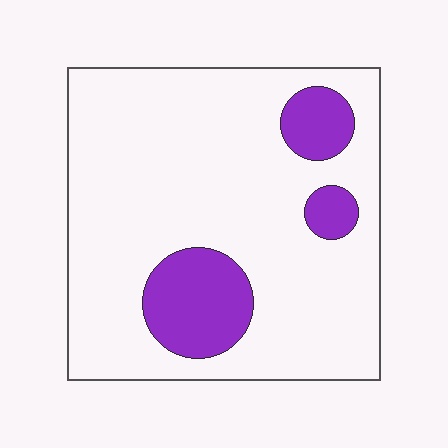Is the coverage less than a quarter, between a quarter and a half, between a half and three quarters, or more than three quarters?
Less than a quarter.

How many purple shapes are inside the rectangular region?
3.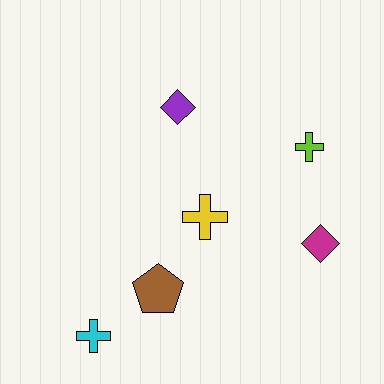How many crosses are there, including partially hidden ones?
There are 3 crosses.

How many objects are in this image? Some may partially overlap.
There are 6 objects.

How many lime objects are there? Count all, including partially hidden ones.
There is 1 lime object.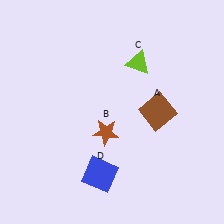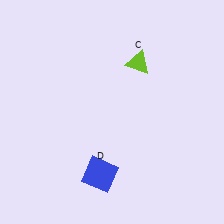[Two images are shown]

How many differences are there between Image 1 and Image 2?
There are 2 differences between the two images.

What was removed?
The brown square (A), the brown star (B) were removed in Image 2.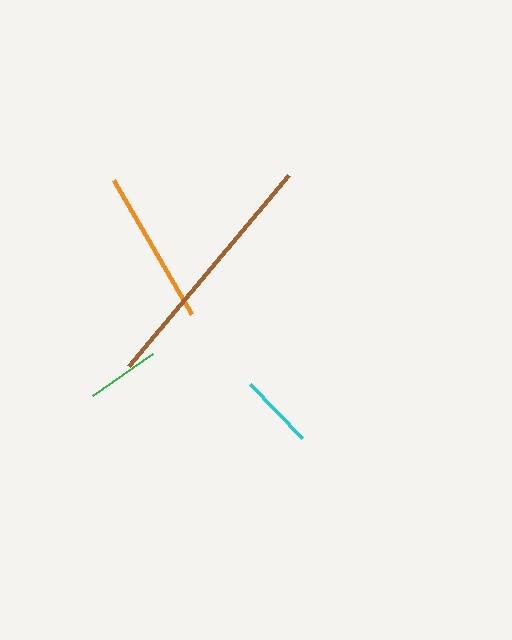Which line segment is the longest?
The brown line is the longest at approximately 249 pixels.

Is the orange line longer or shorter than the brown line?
The brown line is longer than the orange line.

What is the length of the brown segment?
The brown segment is approximately 249 pixels long.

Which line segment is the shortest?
The green line is the shortest at approximately 73 pixels.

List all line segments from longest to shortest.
From longest to shortest: brown, orange, cyan, green.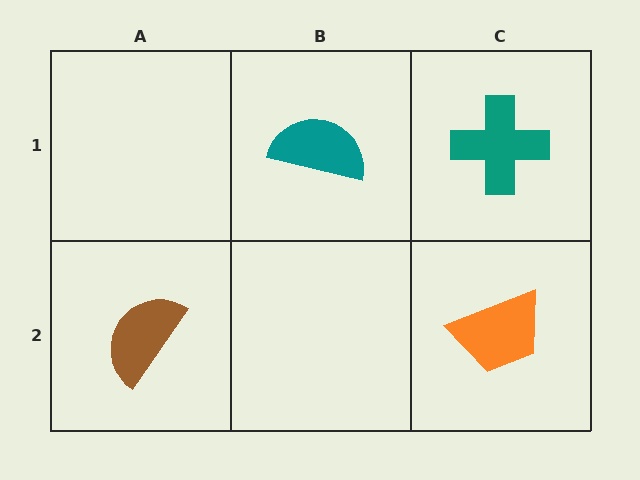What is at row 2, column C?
An orange trapezoid.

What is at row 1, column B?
A teal semicircle.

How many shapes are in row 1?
2 shapes.